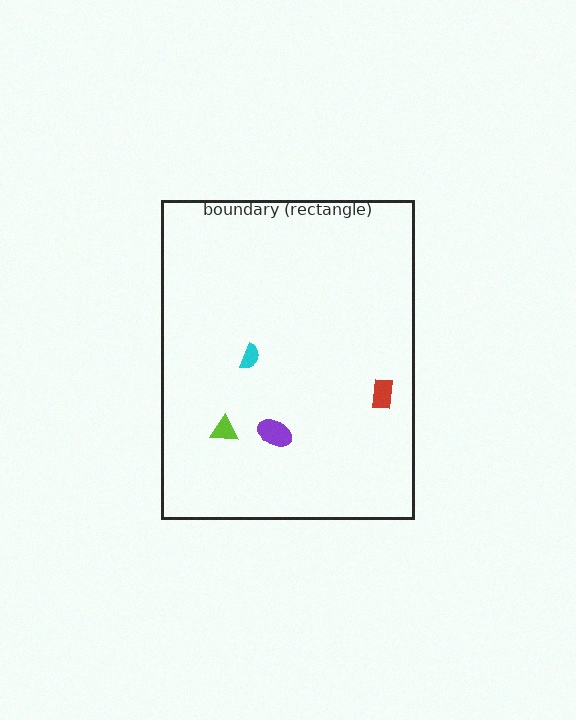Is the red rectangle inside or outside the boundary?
Inside.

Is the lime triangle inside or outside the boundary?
Inside.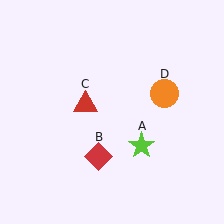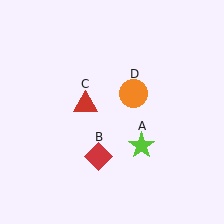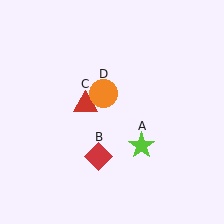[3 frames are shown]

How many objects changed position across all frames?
1 object changed position: orange circle (object D).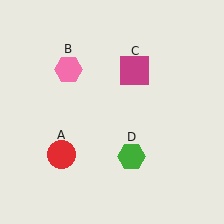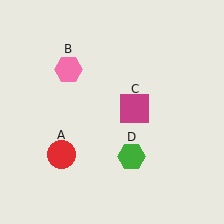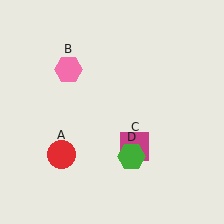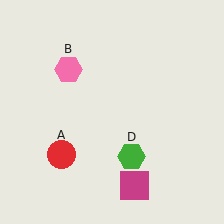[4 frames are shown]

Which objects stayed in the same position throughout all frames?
Red circle (object A) and pink hexagon (object B) and green hexagon (object D) remained stationary.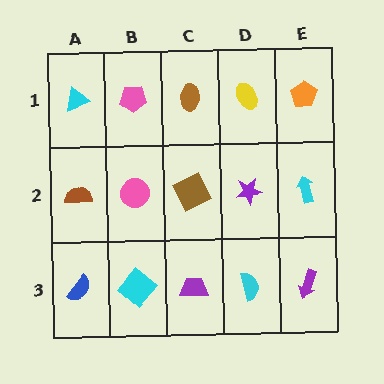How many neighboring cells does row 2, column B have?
4.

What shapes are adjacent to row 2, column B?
A pink pentagon (row 1, column B), a cyan diamond (row 3, column B), a brown semicircle (row 2, column A), a brown square (row 2, column C).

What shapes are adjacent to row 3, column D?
A purple star (row 2, column D), a purple trapezoid (row 3, column C), a purple arrow (row 3, column E).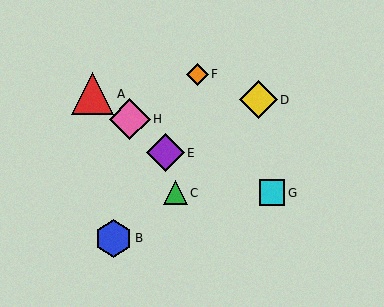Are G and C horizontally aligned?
Yes, both are at y≈193.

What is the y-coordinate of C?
Object C is at y≈193.